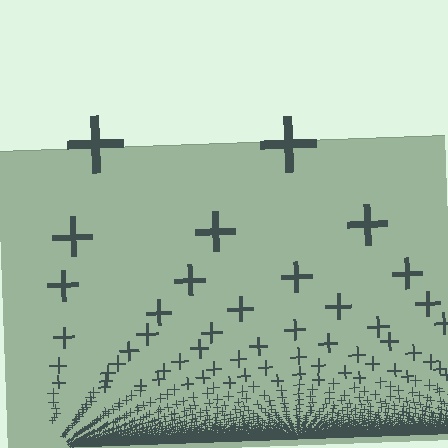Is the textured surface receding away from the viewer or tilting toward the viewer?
The surface appears to tilt toward the viewer. Texture elements get larger and sparser toward the top.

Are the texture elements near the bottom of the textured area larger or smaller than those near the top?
Smaller. The gradient is inverted — elements near the bottom are smaller and denser.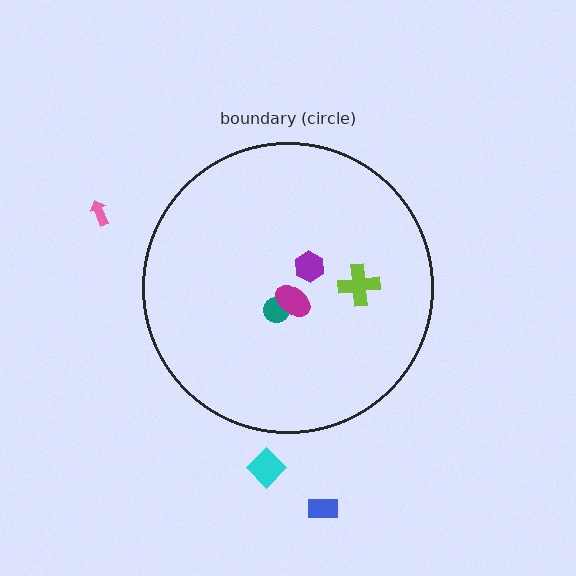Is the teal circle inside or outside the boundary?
Inside.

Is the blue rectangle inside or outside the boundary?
Outside.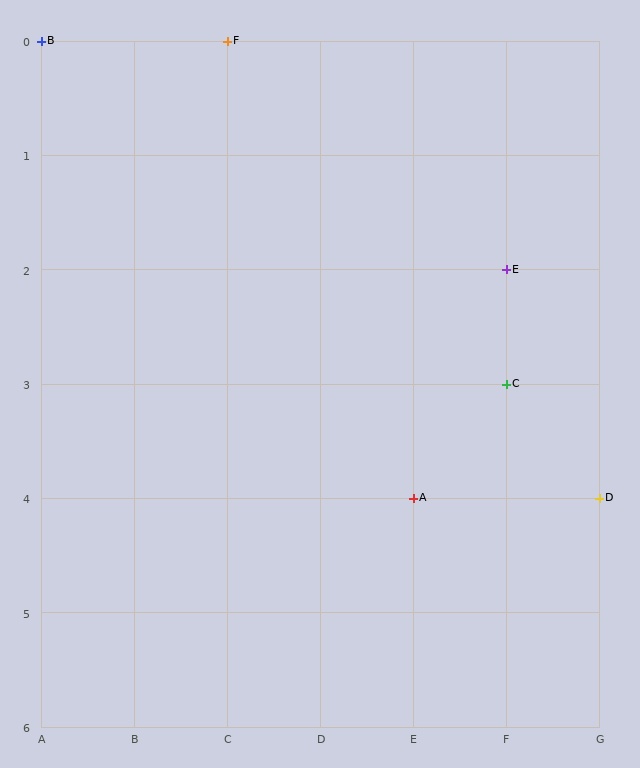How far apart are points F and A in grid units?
Points F and A are 2 columns and 4 rows apart (about 4.5 grid units diagonally).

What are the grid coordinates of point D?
Point D is at grid coordinates (G, 4).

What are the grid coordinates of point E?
Point E is at grid coordinates (F, 2).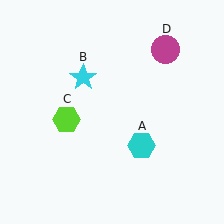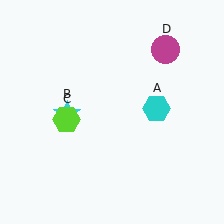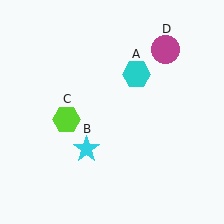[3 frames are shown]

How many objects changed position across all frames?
2 objects changed position: cyan hexagon (object A), cyan star (object B).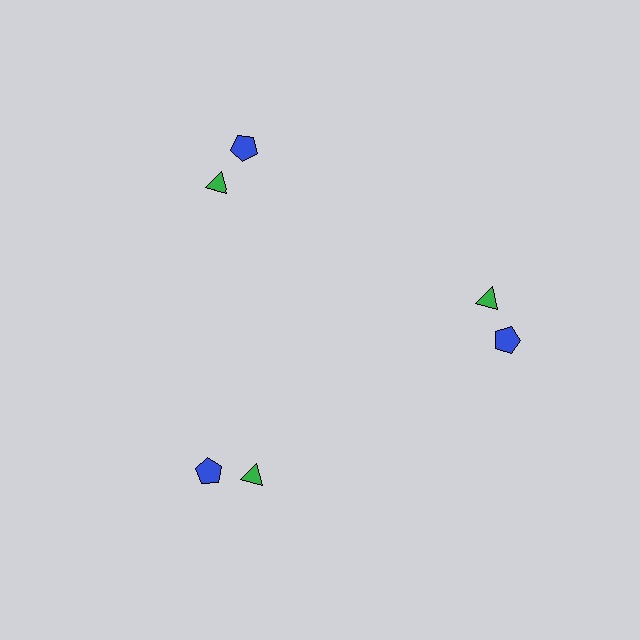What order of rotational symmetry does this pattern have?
This pattern has 3-fold rotational symmetry.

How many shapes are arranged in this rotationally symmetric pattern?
There are 6 shapes, arranged in 3 groups of 2.